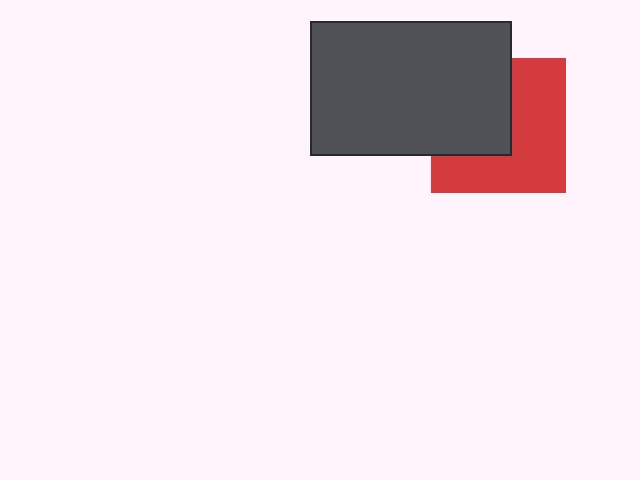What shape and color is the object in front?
The object in front is a dark gray rectangle.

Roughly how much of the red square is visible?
About half of it is visible (roughly 57%).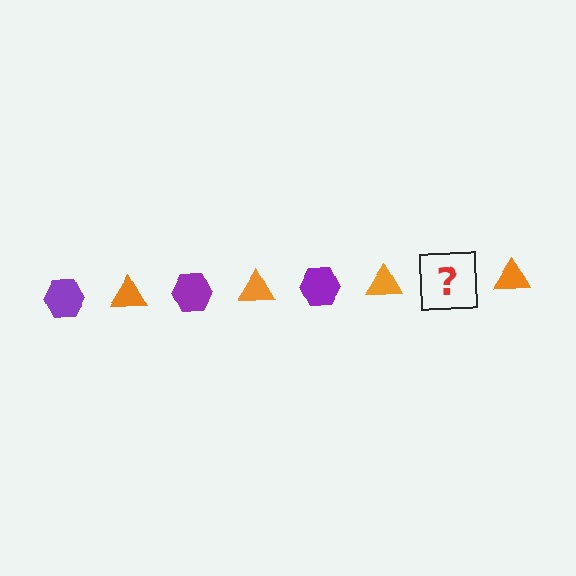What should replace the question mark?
The question mark should be replaced with a purple hexagon.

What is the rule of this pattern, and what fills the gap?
The rule is that the pattern alternates between purple hexagon and orange triangle. The gap should be filled with a purple hexagon.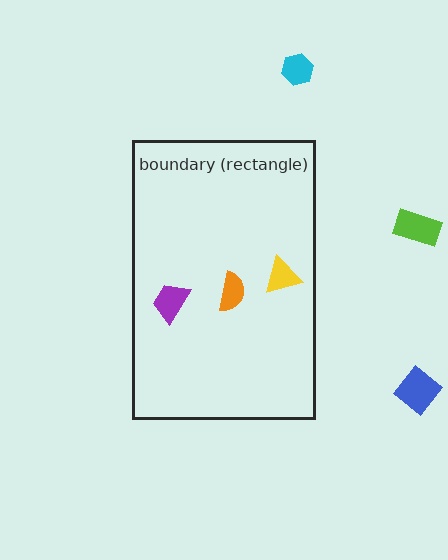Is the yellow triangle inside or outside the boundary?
Inside.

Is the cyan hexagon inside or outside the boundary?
Outside.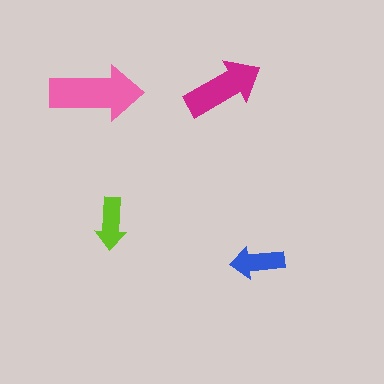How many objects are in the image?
There are 4 objects in the image.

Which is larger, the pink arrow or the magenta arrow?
The pink one.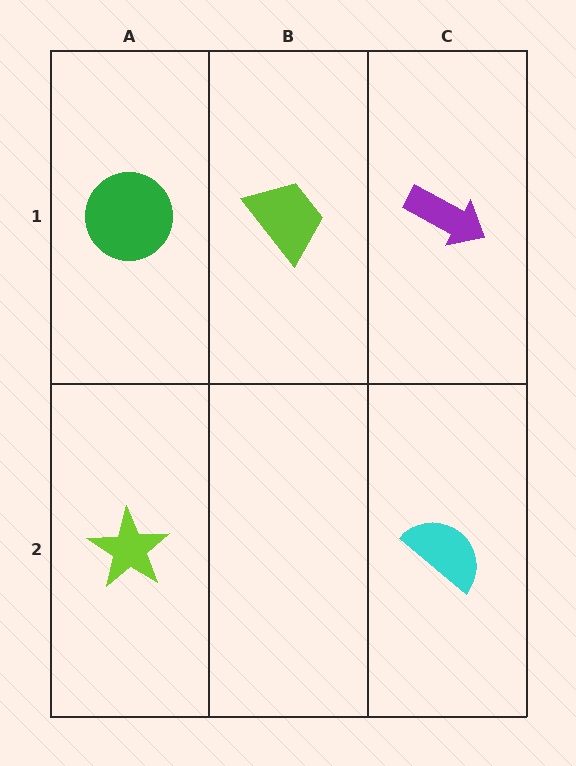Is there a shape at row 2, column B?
No, that cell is empty.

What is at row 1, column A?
A green circle.